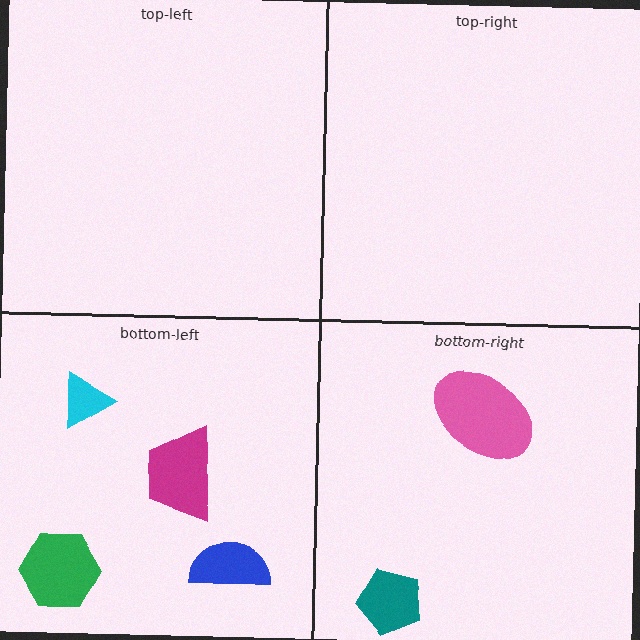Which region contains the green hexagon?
The bottom-left region.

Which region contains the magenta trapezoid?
The bottom-left region.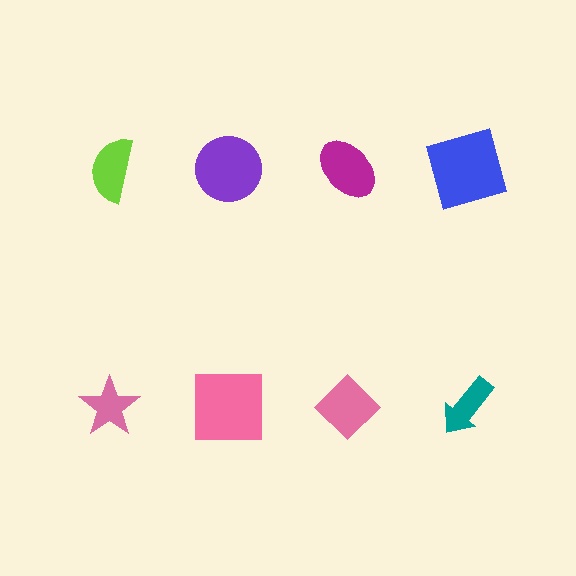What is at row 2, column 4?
A teal arrow.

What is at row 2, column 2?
A pink square.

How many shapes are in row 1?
4 shapes.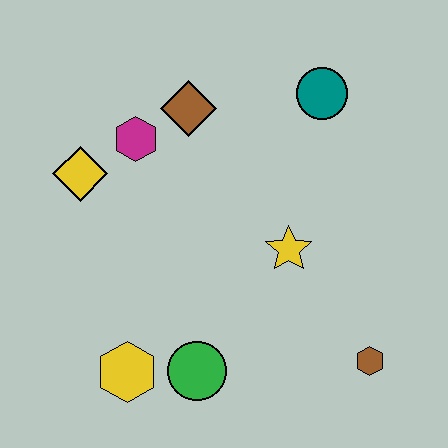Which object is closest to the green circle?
The yellow hexagon is closest to the green circle.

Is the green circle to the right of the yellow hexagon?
Yes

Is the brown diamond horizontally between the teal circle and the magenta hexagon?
Yes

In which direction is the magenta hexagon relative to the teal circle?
The magenta hexagon is to the left of the teal circle.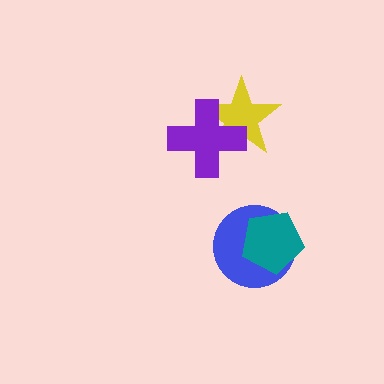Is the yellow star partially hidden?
Yes, it is partially covered by another shape.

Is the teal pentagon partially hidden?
No, no other shape covers it.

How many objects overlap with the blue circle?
1 object overlaps with the blue circle.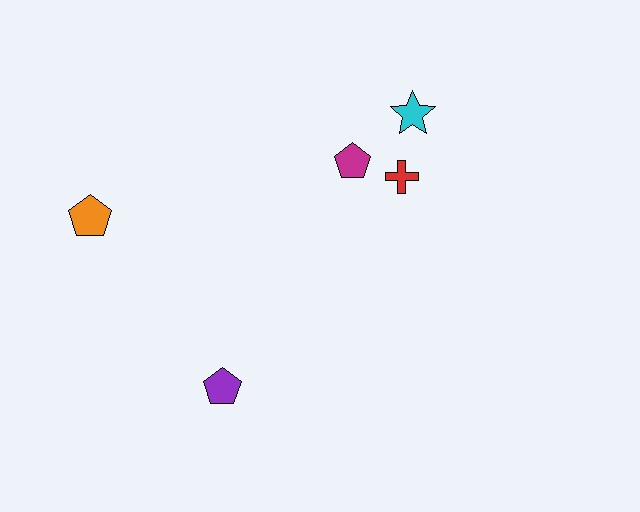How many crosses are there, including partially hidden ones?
There is 1 cross.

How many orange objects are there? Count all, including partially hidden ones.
There is 1 orange object.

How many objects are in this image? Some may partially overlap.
There are 5 objects.